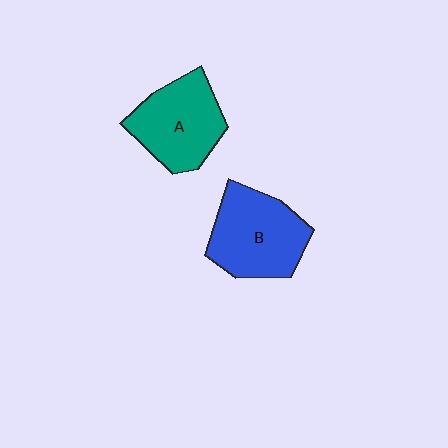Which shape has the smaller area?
Shape A (teal).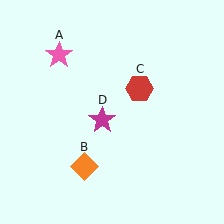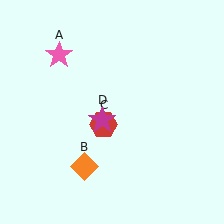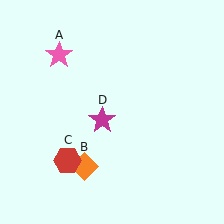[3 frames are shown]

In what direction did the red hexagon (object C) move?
The red hexagon (object C) moved down and to the left.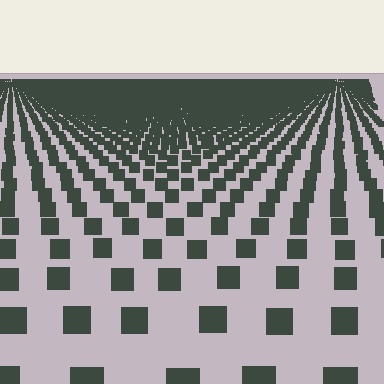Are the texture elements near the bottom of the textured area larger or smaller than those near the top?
Larger. Near the bottom, elements are closer to the viewer and appear at a bigger on-screen size.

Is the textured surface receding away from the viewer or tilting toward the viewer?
The surface is receding away from the viewer. Texture elements get smaller and denser toward the top.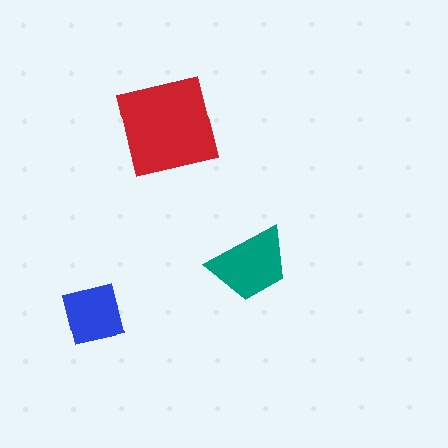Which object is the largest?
The red square.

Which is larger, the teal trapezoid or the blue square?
The teal trapezoid.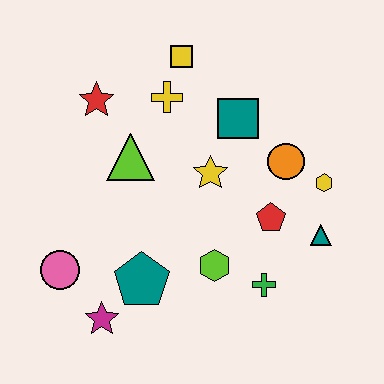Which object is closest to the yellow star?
The teal square is closest to the yellow star.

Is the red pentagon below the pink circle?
No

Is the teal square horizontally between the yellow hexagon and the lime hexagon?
Yes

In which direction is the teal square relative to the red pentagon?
The teal square is above the red pentagon.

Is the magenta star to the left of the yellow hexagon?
Yes